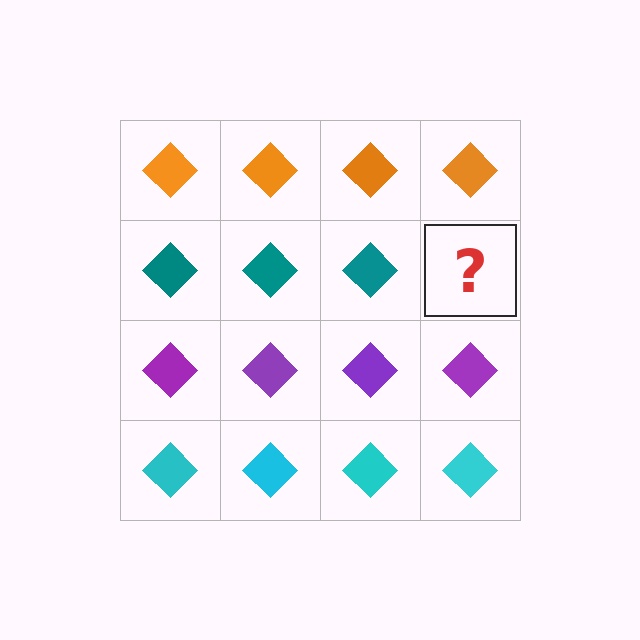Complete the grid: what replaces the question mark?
The question mark should be replaced with a teal diamond.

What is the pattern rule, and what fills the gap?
The rule is that each row has a consistent color. The gap should be filled with a teal diamond.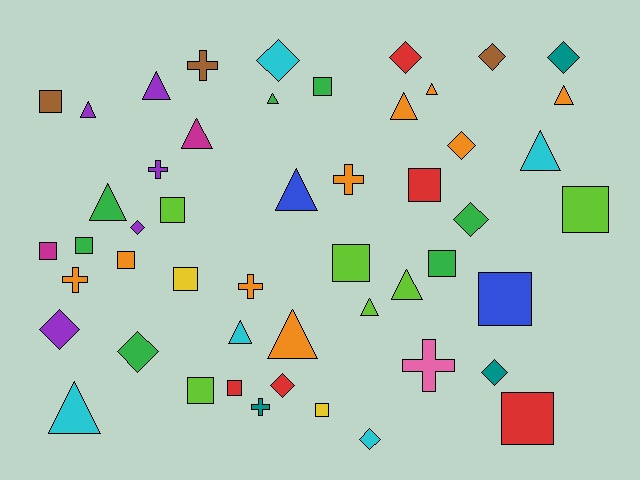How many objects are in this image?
There are 50 objects.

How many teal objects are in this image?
There are 3 teal objects.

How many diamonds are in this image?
There are 12 diamonds.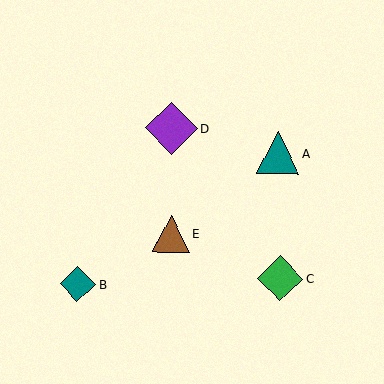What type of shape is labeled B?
Shape B is a teal diamond.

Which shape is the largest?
The purple diamond (labeled D) is the largest.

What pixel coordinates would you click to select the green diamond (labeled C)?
Click at (280, 278) to select the green diamond C.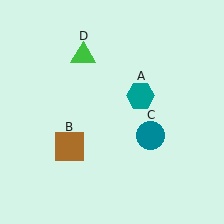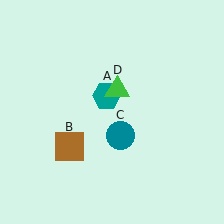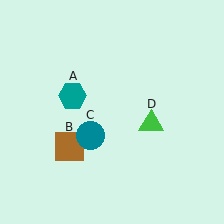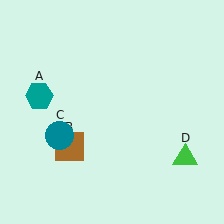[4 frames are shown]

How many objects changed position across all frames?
3 objects changed position: teal hexagon (object A), teal circle (object C), green triangle (object D).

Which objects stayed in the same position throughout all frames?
Brown square (object B) remained stationary.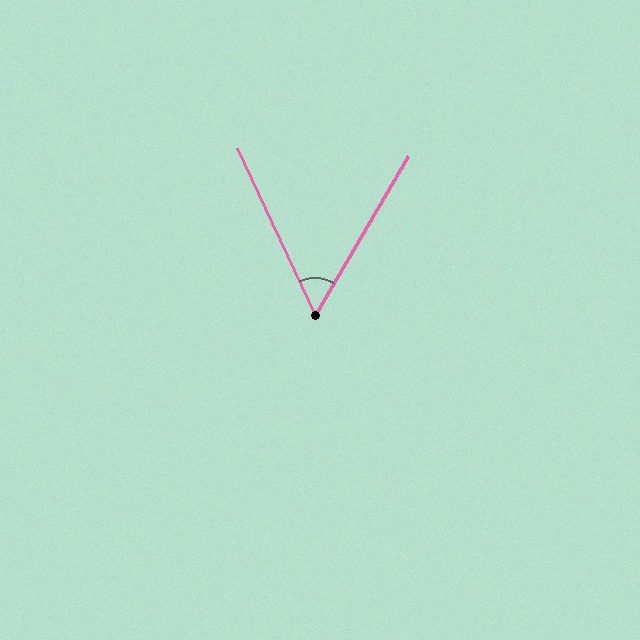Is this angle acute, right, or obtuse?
It is acute.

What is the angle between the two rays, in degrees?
Approximately 55 degrees.